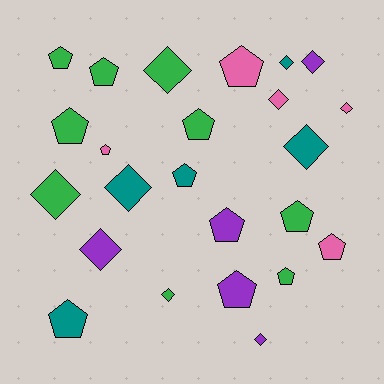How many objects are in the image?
There are 24 objects.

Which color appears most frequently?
Green, with 9 objects.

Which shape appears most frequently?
Pentagon, with 13 objects.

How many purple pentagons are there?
There are 2 purple pentagons.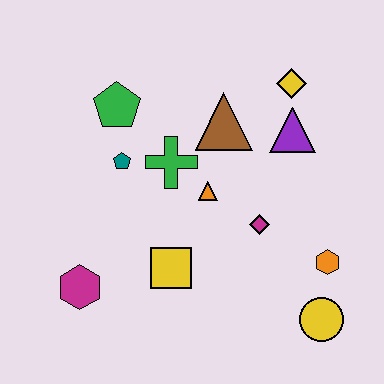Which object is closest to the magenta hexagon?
The yellow square is closest to the magenta hexagon.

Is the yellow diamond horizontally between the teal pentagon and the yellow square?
No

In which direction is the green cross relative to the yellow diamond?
The green cross is to the left of the yellow diamond.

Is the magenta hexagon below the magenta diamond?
Yes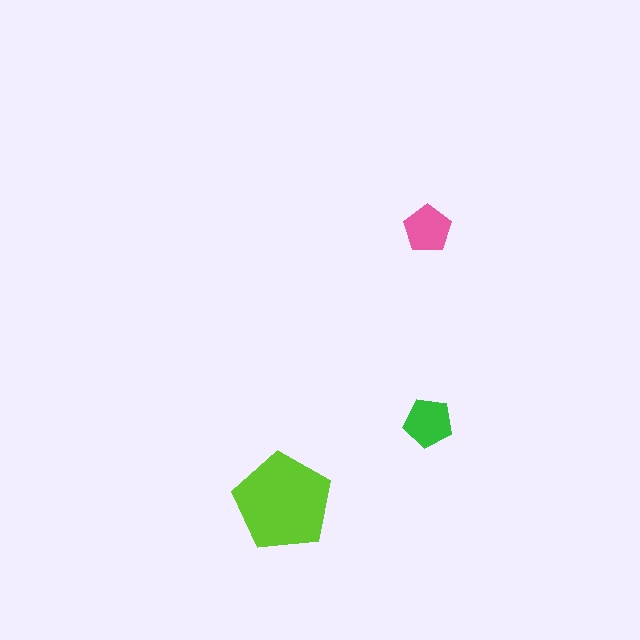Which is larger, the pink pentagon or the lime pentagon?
The lime one.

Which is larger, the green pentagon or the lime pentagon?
The lime one.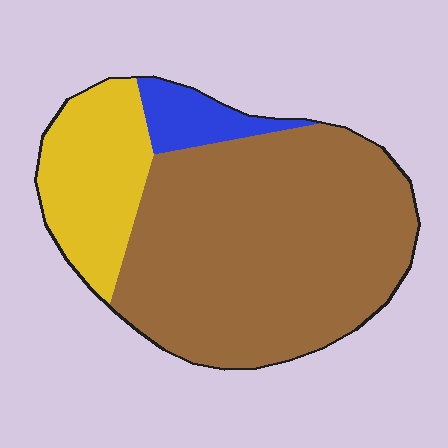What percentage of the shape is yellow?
Yellow covers around 20% of the shape.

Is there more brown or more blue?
Brown.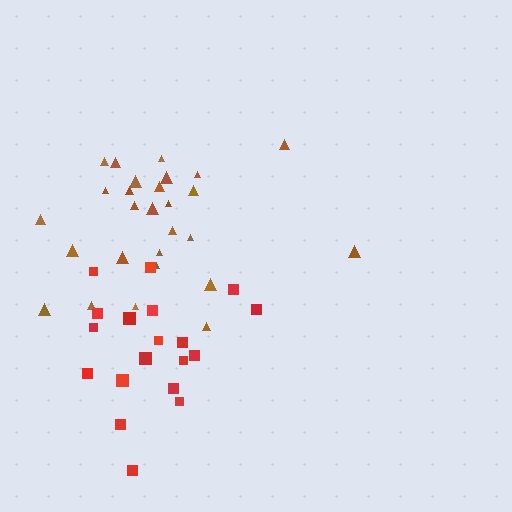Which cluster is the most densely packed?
Brown.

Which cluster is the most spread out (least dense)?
Red.